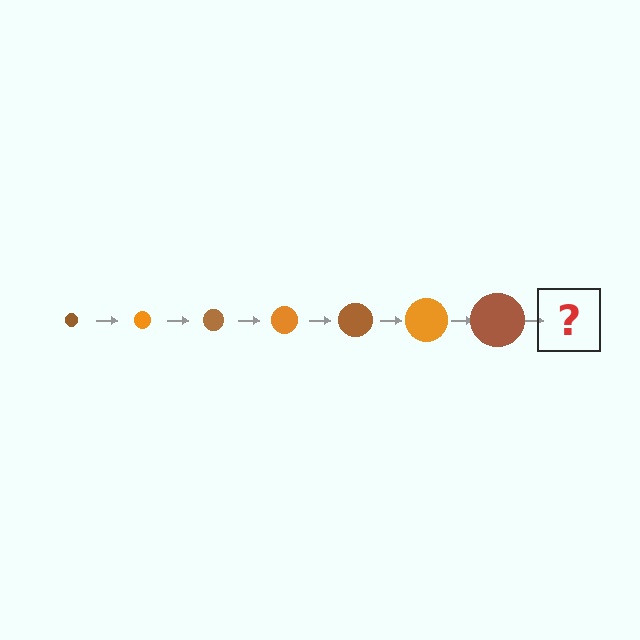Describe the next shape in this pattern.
It should be an orange circle, larger than the previous one.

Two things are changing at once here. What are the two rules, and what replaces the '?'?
The two rules are that the circle grows larger each step and the color cycles through brown and orange. The '?' should be an orange circle, larger than the previous one.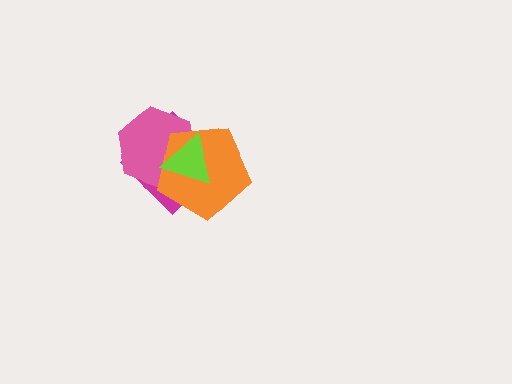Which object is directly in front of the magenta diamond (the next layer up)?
The pink hexagon is directly in front of the magenta diamond.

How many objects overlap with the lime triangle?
3 objects overlap with the lime triangle.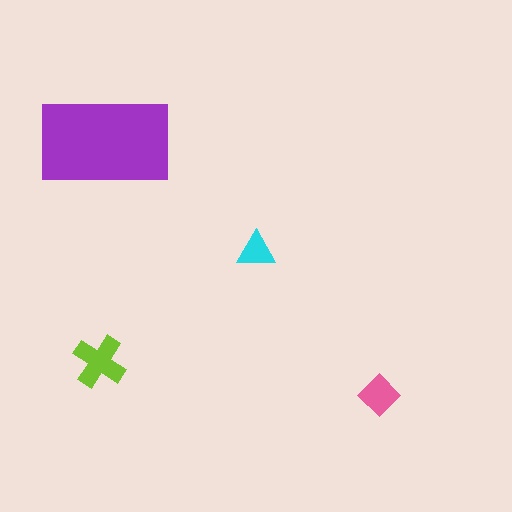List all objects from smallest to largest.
The cyan triangle, the pink diamond, the lime cross, the purple rectangle.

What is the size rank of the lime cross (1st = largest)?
2nd.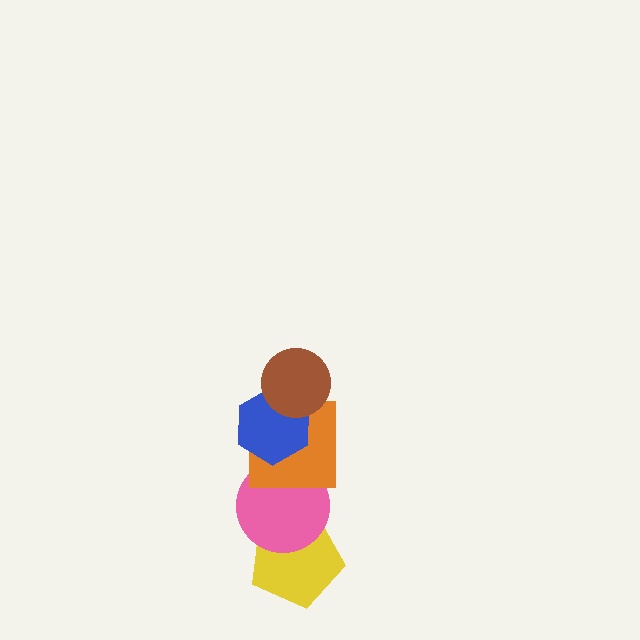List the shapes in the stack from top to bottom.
From top to bottom: the brown circle, the blue hexagon, the orange square, the pink circle, the yellow pentagon.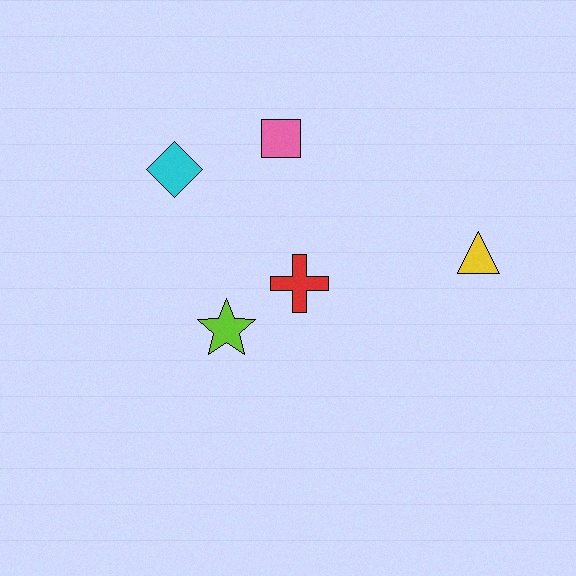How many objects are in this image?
There are 5 objects.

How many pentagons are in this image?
There are no pentagons.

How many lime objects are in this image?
There is 1 lime object.